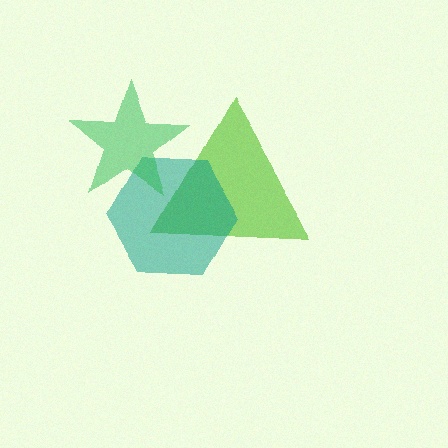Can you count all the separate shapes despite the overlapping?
Yes, there are 3 separate shapes.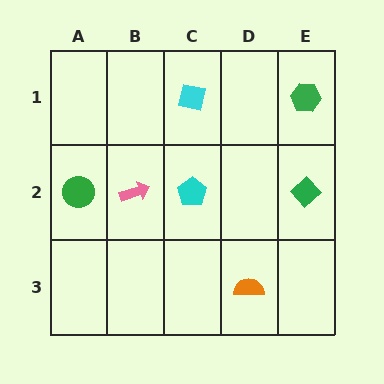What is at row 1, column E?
A green hexagon.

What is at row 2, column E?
A green diamond.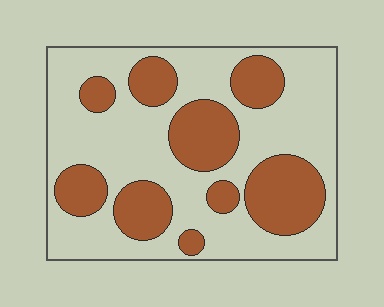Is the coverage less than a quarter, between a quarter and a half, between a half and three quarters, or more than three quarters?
Between a quarter and a half.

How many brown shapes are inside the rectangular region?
9.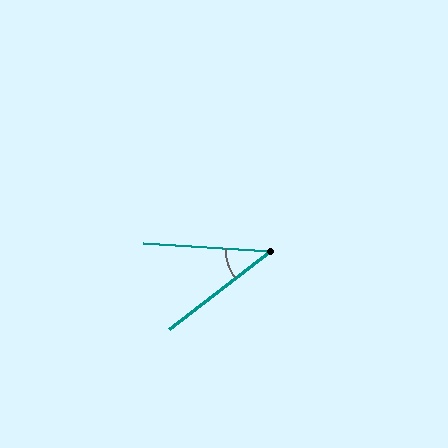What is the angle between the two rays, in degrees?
Approximately 41 degrees.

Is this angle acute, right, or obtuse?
It is acute.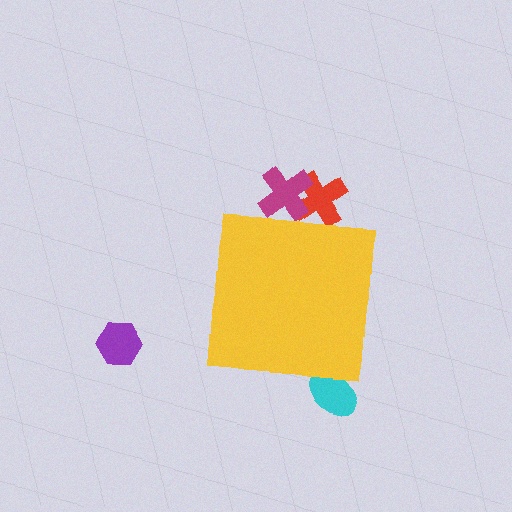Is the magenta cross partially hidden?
Yes, the magenta cross is partially hidden behind the yellow square.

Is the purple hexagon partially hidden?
No, the purple hexagon is fully visible.